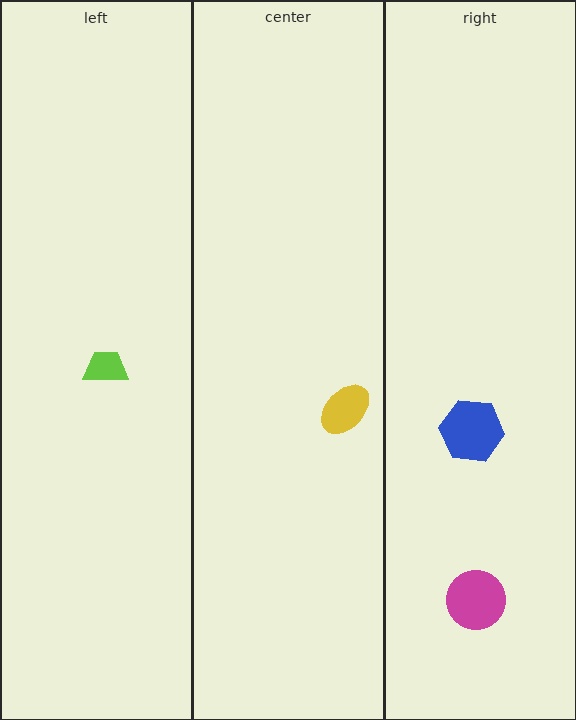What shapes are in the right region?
The blue hexagon, the magenta circle.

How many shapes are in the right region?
2.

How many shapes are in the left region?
1.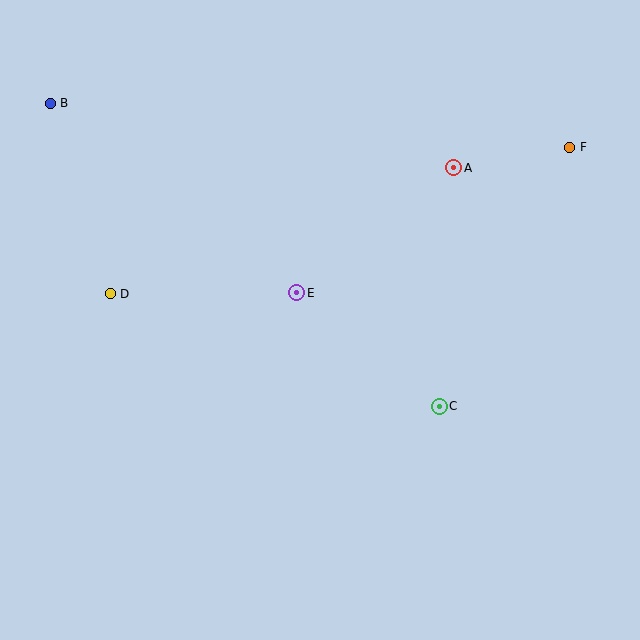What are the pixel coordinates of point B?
Point B is at (50, 103).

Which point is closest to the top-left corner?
Point B is closest to the top-left corner.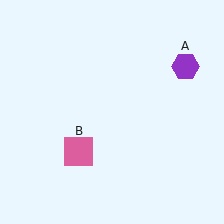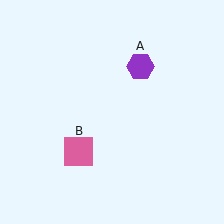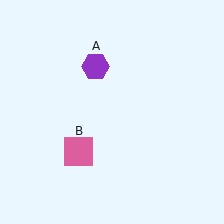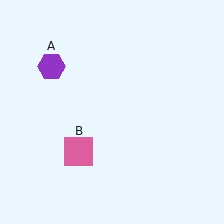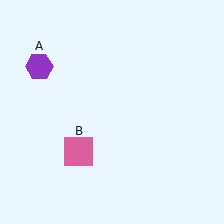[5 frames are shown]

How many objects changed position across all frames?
1 object changed position: purple hexagon (object A).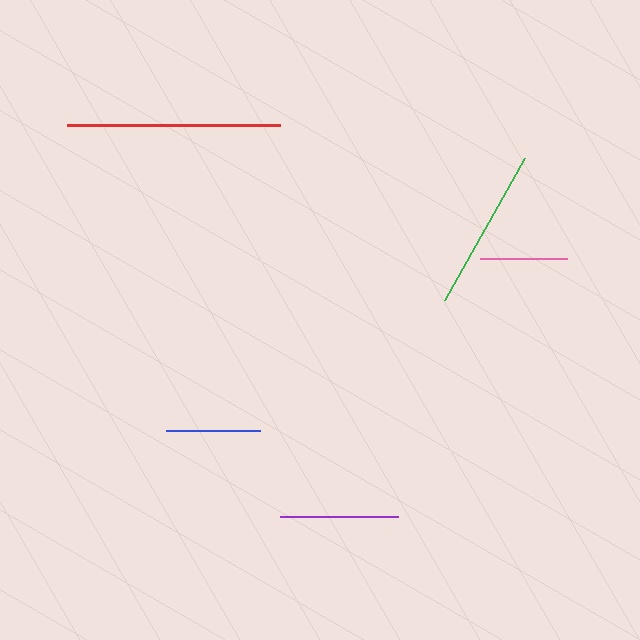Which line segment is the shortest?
The pink line is the shortest at approximately 87 pixels.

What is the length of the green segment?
The green segment is approximately 164 pixels long.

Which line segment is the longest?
The red line is the longest at approximately 213 pixels.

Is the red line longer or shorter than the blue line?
The red line is longer than the blue line.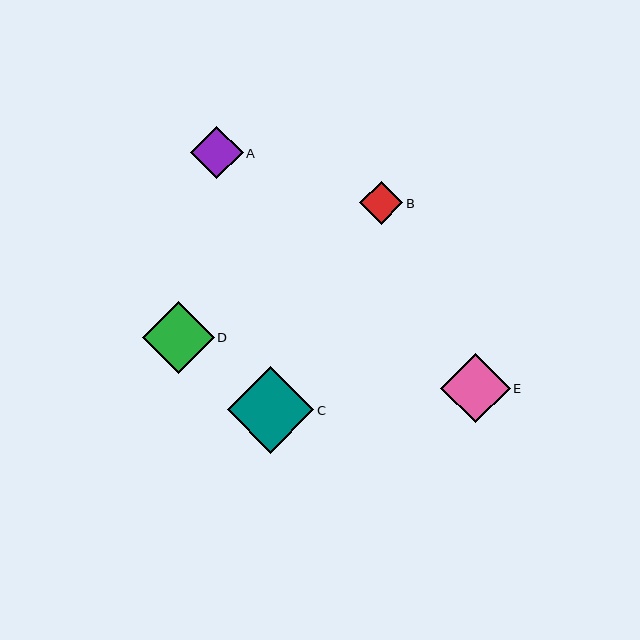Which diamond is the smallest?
Diamond B is the smallest with a size of approximately 43 pixels.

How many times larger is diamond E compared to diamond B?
Diamond E is approximately 1.6 times the size of diamond B.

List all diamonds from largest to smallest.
From largest to smallest: C, D, E, A, B.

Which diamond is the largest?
Diamond C is the largest with a size of approximately 87 pixels.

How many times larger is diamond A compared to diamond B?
Diamond A is approximately 1.2 times the size of diamond B.